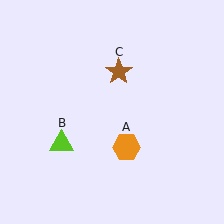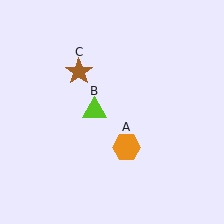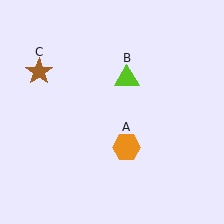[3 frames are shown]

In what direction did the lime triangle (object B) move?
The lime triangle (object B) moved up and to the right.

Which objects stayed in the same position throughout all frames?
Orange hexagon (object A) remained stationary.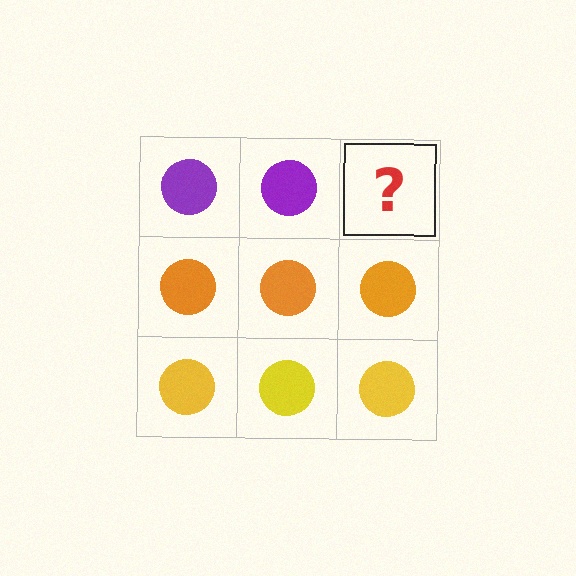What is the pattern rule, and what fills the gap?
The rule is that each row has a consistent color. The gap should be filled with a purple circle.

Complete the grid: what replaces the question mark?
The question mark should be replaced with a purple circle.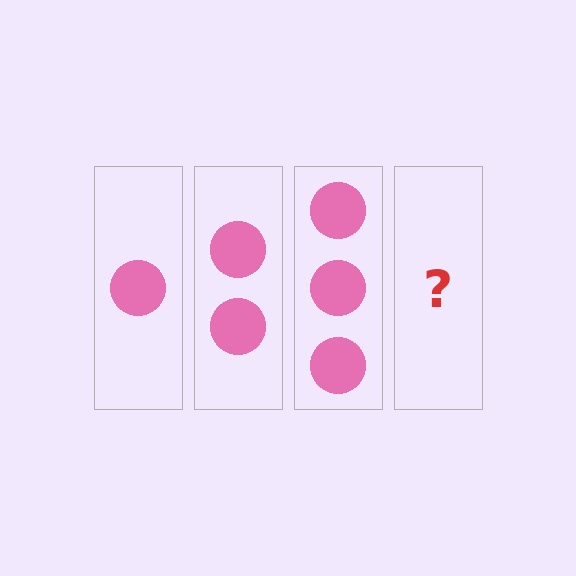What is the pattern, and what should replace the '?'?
The pattern is that each step adds one more circle. The '?' should be 4 circles.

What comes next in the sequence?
The next element should be 4 circles.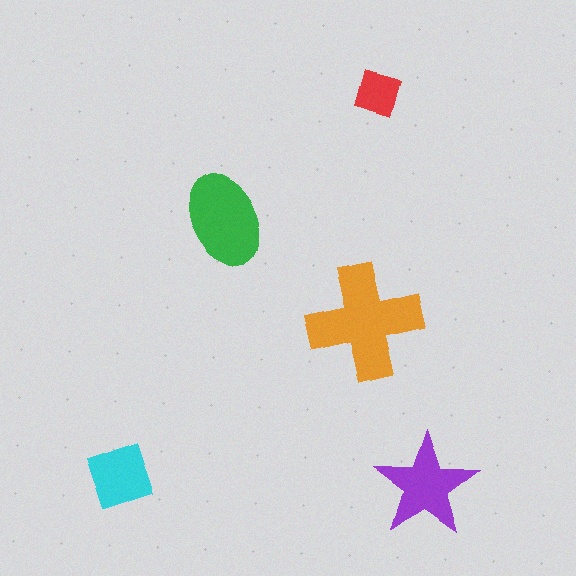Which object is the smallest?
The red square.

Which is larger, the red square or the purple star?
The purple star.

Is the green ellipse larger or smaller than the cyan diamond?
Larger.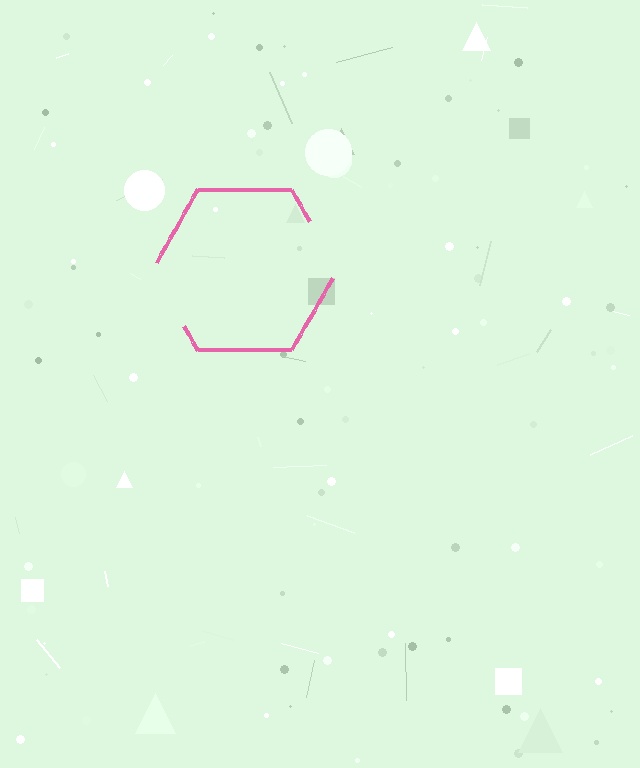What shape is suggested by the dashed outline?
The dashed outline suggests a hexagon.